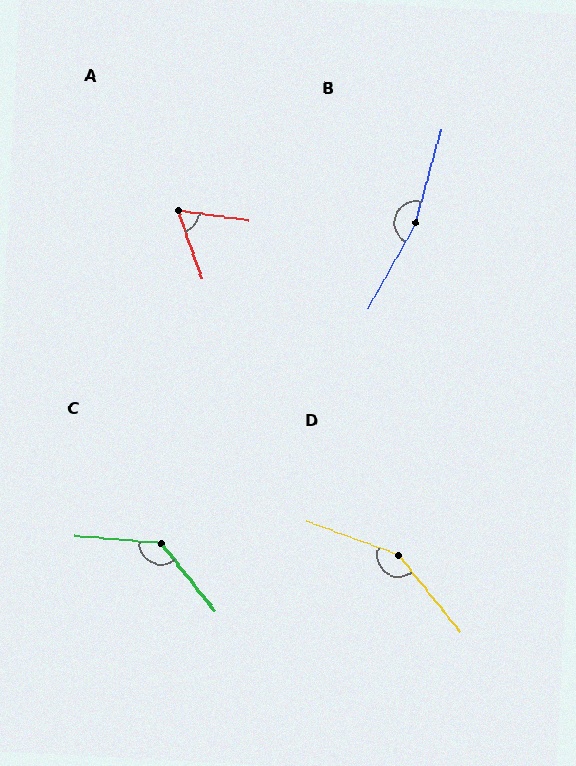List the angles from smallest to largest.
A (63°), C (134°), D (149°), B (166°).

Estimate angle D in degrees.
Approximately 149 degrees.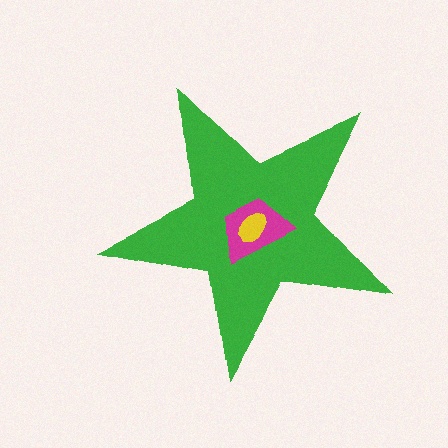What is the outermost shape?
The green star.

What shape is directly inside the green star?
The magenta trapezoid.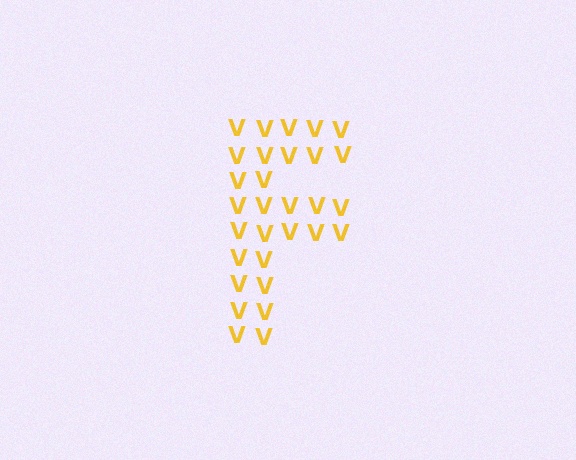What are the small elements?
The small elements are letter V's.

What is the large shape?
The large shape is the letter F.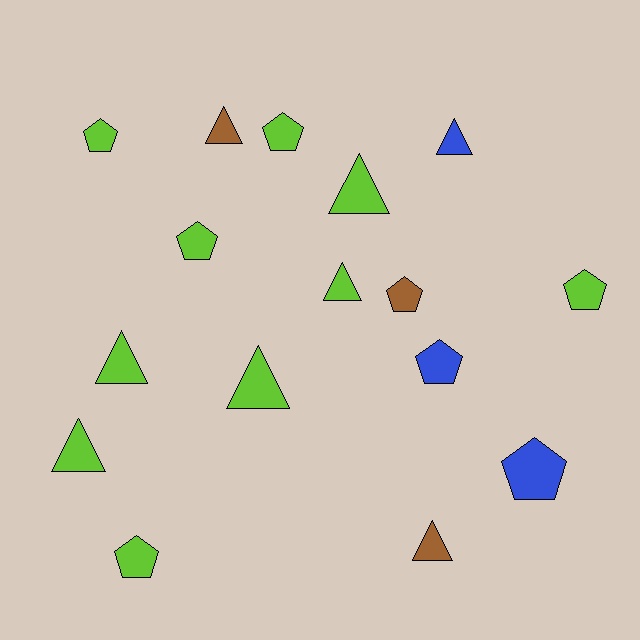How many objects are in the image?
There are 16 objects.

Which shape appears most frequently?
Triangle, with 8 objects.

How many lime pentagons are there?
There are 5 lime pentagons.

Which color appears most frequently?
Lime, with 10 objects.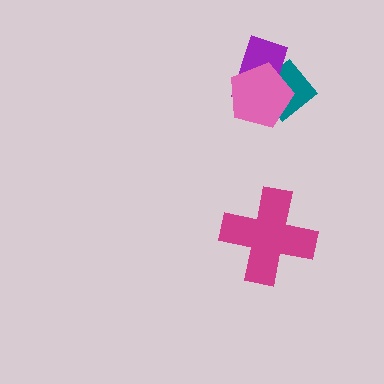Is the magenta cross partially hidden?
No, no other shape covers it.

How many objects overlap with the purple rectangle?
2 objects overlap with the purple rectangle.